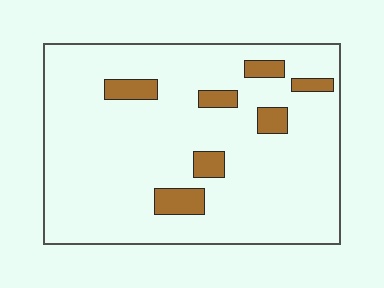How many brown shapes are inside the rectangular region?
7.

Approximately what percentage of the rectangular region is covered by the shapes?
Approximately 10%.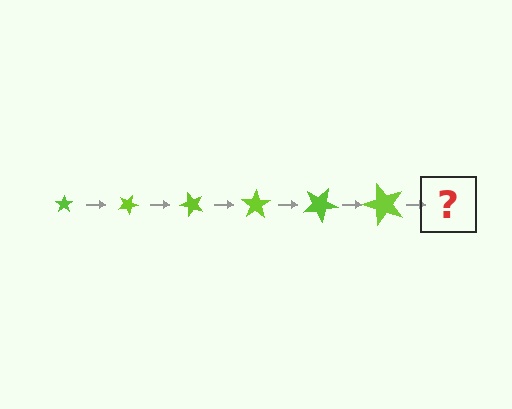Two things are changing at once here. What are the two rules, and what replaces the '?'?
The two rules are that the star grows larger each step and it rotates 25 degrees each step. The '?' should be a star, larger than the previous one and rotated 150 degrees from the start.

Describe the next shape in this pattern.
It should be a star, larger than the previous one and rotated 150 degrees from the start.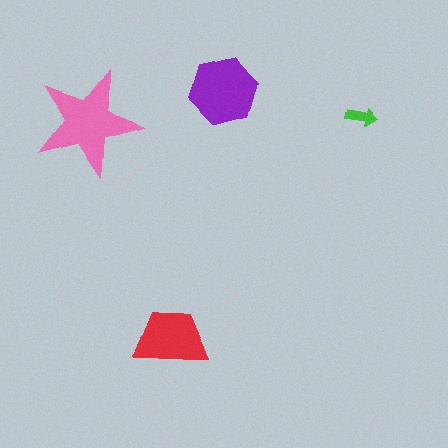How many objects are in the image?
There are 4 objects in the image.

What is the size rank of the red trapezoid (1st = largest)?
3rd.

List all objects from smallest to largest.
The green arrow, the red trapezoid, the purple hexagon, the pink star.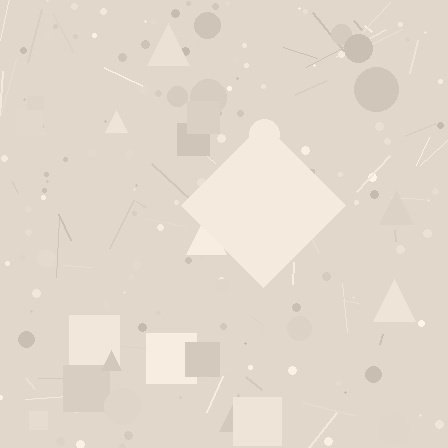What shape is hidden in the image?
A diamond is hidden in the image.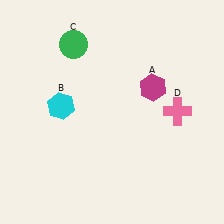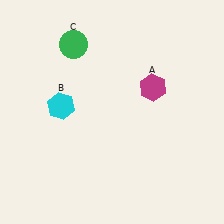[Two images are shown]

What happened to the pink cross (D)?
The pink cross (D) was removed in Image 2. It was in the top-right area of Image 1.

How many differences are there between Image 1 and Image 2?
There is 1 difference between the two images.